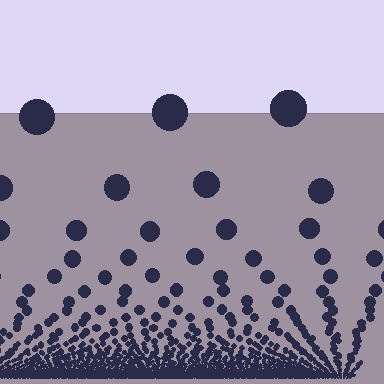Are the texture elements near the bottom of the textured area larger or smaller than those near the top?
Smaller. The gradient is inverted — elements near the bottom are smaller and denser.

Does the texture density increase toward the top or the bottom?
Density increases toward the bottom.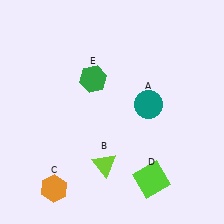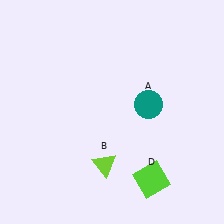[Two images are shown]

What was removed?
The green hexagon (E), the orange hexagon (C) were removed in Image 2.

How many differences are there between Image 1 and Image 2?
There are 2 differences between the two images.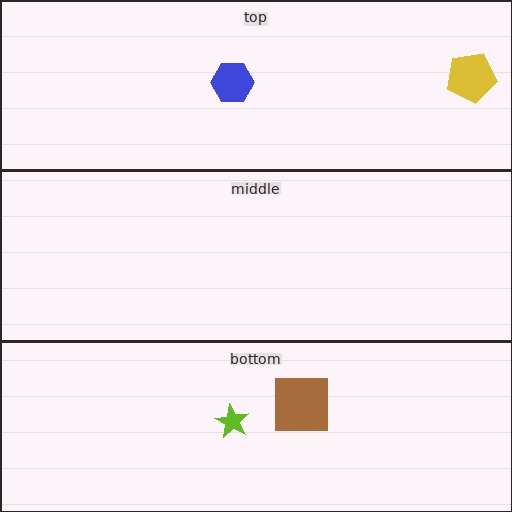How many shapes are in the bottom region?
2.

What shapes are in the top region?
The blue hexagon, the yellow pentagon.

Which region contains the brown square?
The bottom region.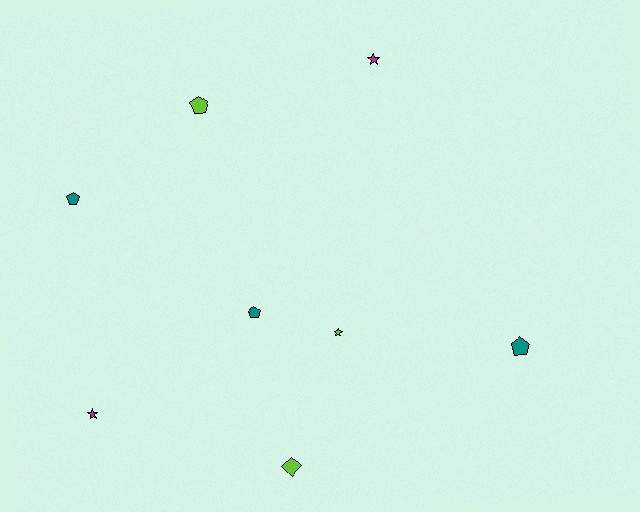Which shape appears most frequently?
Pentagon, with 4 objects.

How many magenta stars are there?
There are 2 magenta stars.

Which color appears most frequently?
Lime, with 3 objects.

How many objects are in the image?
There are 8 objects.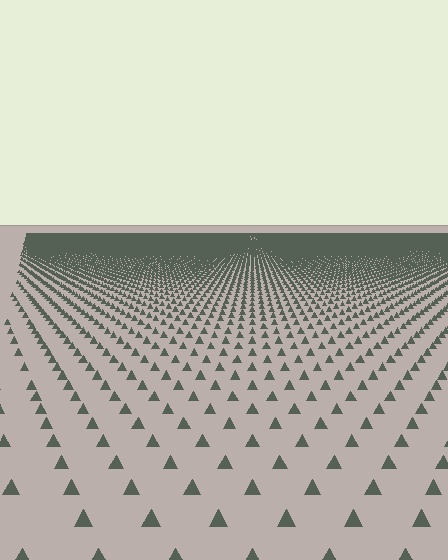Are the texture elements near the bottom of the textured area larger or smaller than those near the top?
Larger. Near the bottom, elements are closer to the viewer and appear at a bigger on-screen size.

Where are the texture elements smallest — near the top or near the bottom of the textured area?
Near the top.